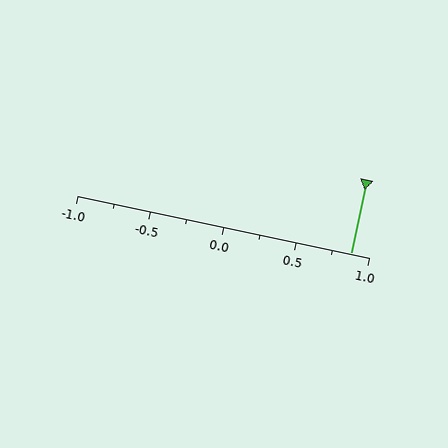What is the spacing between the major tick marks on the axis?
The major ticks are spaced 0.5 apart.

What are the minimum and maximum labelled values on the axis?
The axis runs from -1.0 to 1.0.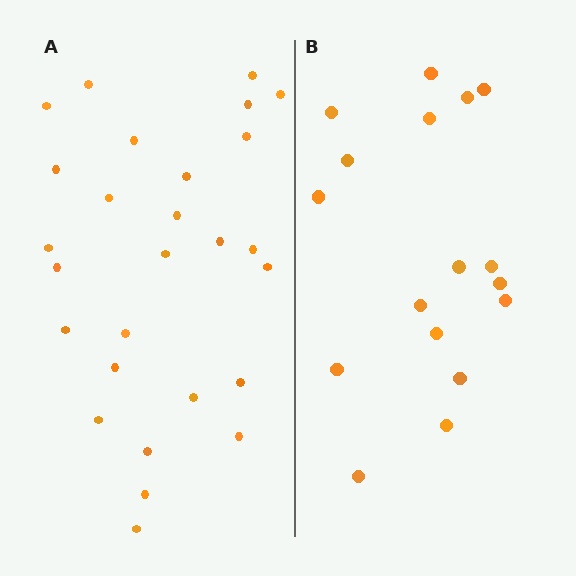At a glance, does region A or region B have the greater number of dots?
Region A (the left region) has more dots.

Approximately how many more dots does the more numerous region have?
Region A has roughly 10 or so more dots than region B.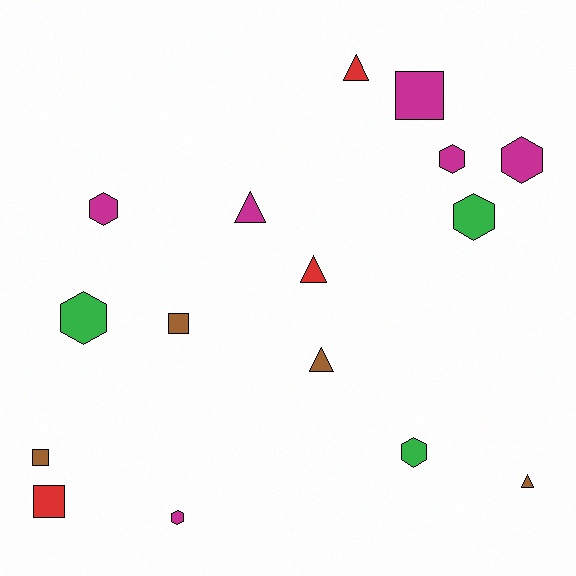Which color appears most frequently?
Magenta, with 6 objects.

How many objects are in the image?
There are 16 objects.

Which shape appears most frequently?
Hexagon, with 7 objects.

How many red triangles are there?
There are 2 red triangles.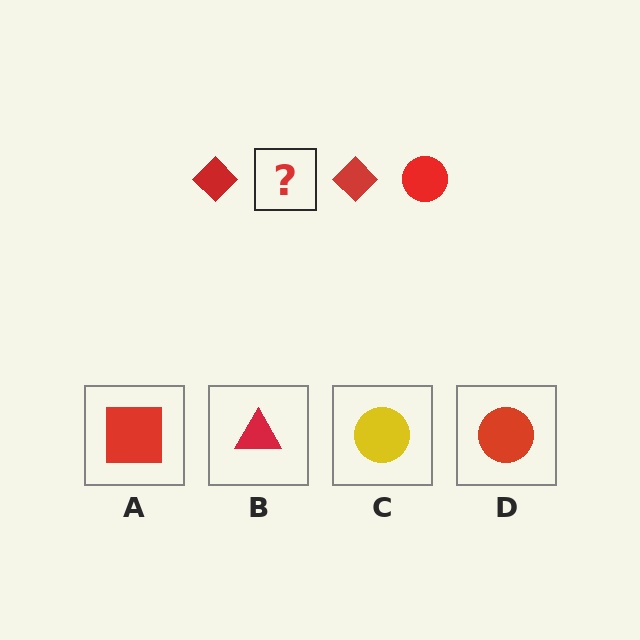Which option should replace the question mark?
Option D.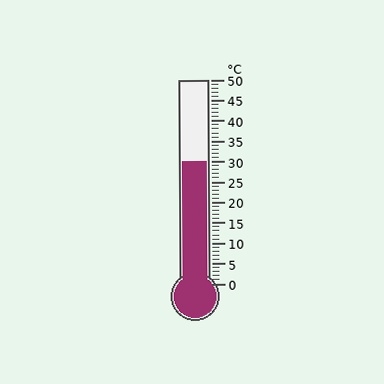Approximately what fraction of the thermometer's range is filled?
The thermometer is filled to approximately 60% of its range.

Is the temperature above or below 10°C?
The temperature is above 10°C.